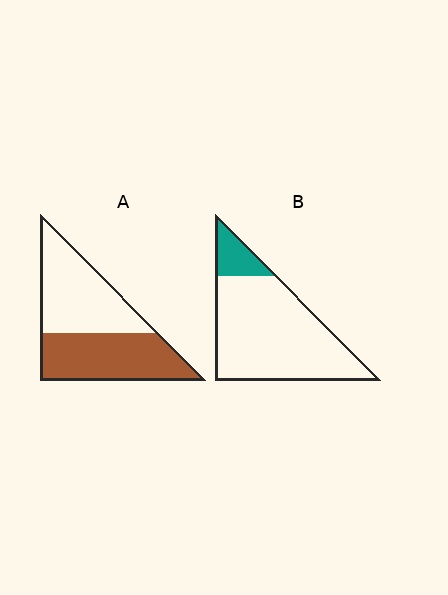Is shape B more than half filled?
No.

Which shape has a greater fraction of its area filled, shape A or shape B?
Shape A.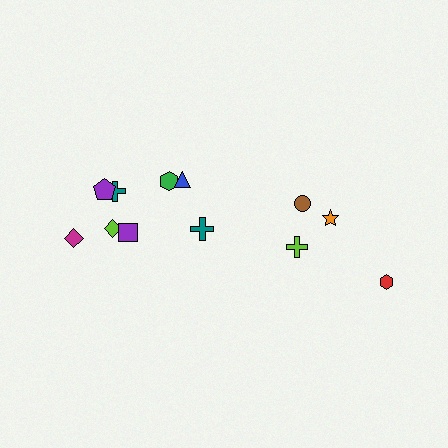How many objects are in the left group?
There are 8 objects.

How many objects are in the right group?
There are 4 objects.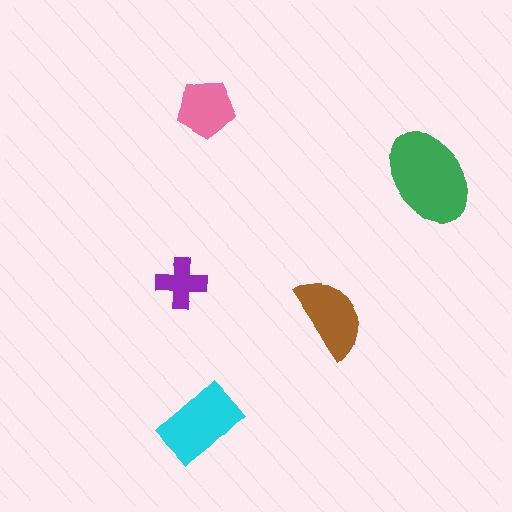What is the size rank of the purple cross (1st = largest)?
5th.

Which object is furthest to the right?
The green ellipse is rightmost.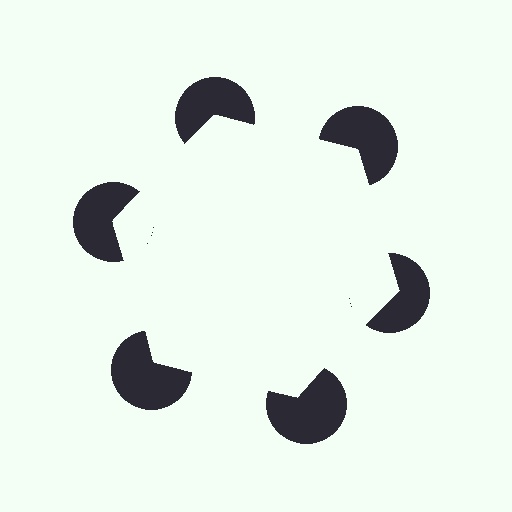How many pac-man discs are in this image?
There are 6 — one at each vertex of the illusory hexagon.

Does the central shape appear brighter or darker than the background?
It typically appears slightly brighter than the background, even though no actual brightness change is drawn.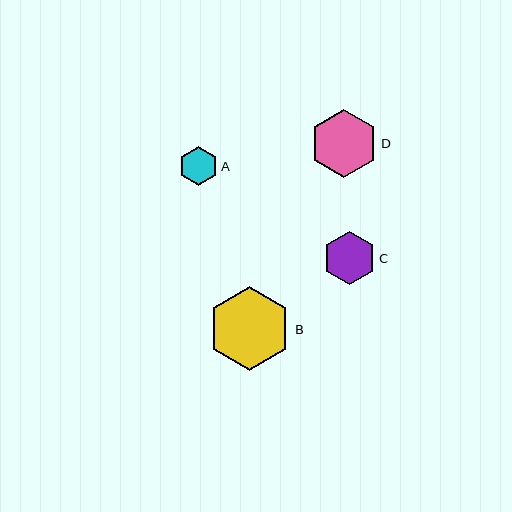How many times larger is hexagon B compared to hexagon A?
Hexagon B is approximately 2.1 times the size of hexagon A.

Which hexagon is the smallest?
Hexagon A is the smallest with a size of approximately 39 pixels.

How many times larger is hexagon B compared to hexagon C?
Hexagon B is approximately 1.6 times the size of hexagon C.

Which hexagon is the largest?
Hexagon B is the largest with a size of approximately 84 pixels.